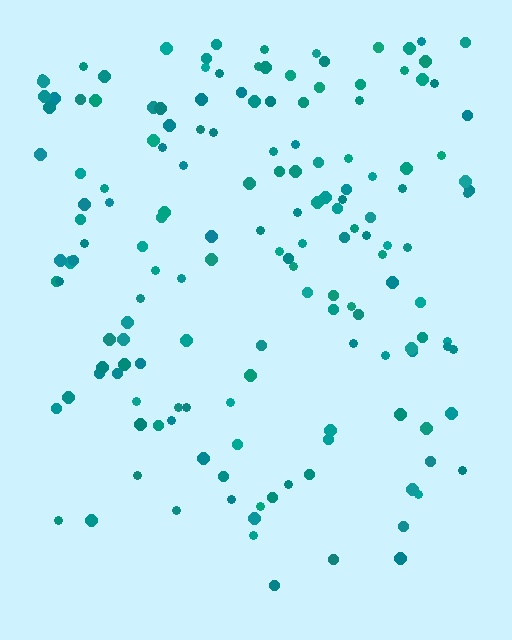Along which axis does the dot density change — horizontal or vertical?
Vertical.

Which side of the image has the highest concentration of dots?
The top.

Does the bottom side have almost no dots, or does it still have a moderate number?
Still a moderate number, just noticeably fewer than the top.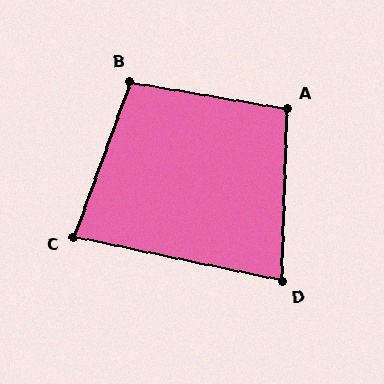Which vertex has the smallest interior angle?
D, at approximately 80 degrees.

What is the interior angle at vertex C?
Approximately 82 degrees (acute).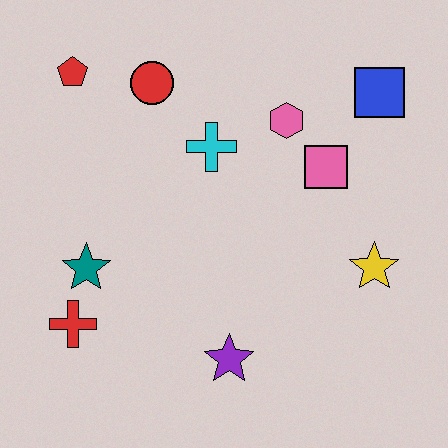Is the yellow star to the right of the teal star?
Yes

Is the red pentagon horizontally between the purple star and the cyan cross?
No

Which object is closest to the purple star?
The red cross is closest to the purple star.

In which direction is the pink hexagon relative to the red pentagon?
The pink hexagon is to the right of the red pentagon.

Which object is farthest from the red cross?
The blue square is farthest from the red cross.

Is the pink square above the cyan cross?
No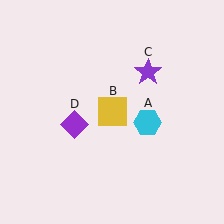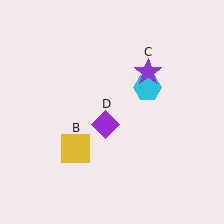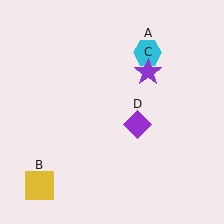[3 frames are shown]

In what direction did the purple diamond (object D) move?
The purple diamond (object D) moved right.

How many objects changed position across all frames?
3 objects changed position: cyan hexagon (object A), yellow square (object B), purple diamond (object D).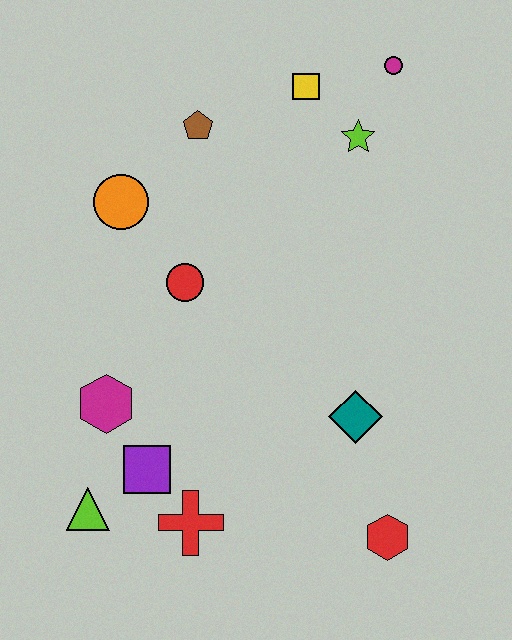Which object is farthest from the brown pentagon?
The red hexagon is farthest from the brown pentagon.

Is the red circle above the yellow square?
No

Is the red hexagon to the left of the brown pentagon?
No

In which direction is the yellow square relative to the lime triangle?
The yellow square is above the lime triangle.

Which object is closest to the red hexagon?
The teal diamond is closest to the red hexagon.